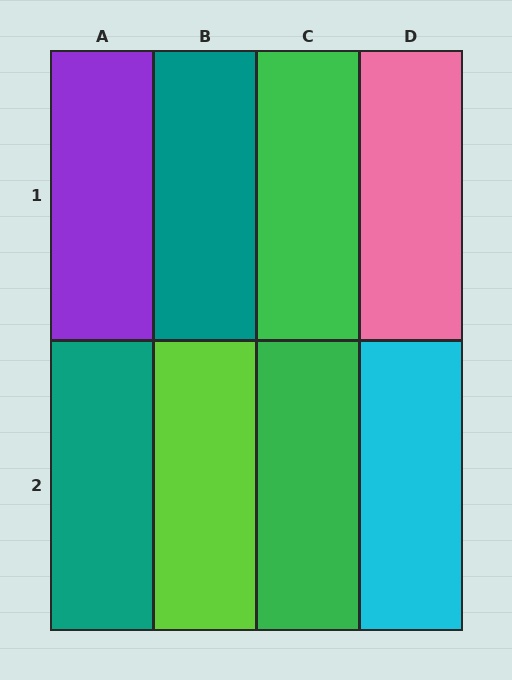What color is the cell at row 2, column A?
Teal.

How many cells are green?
2 cells are green.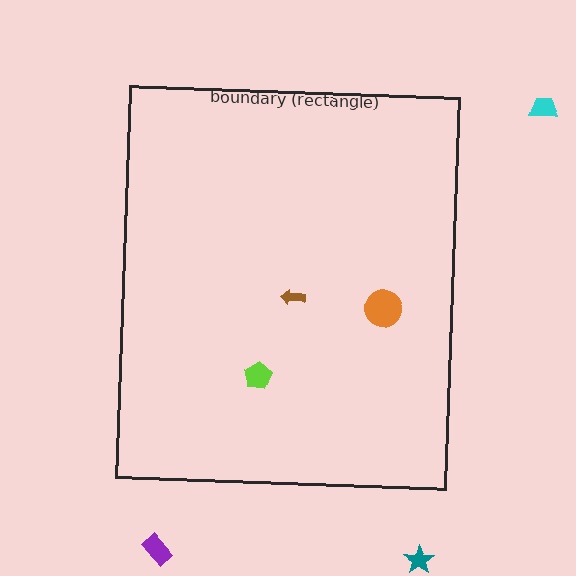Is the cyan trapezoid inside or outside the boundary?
Outside.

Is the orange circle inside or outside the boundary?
Inside.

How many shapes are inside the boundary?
3 inside, 3 outside.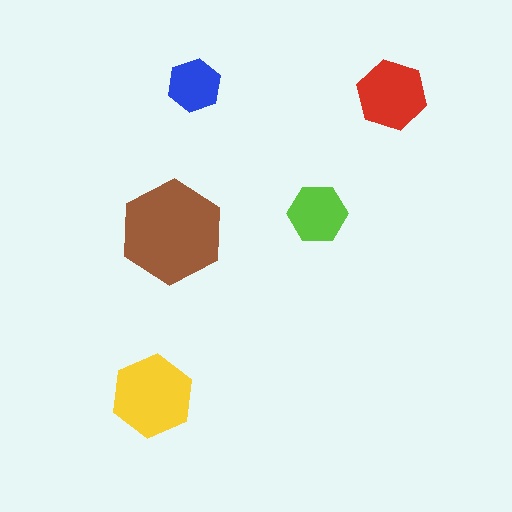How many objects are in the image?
There are 5 objects in the image.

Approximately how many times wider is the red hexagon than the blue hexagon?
About 1.5 times wider.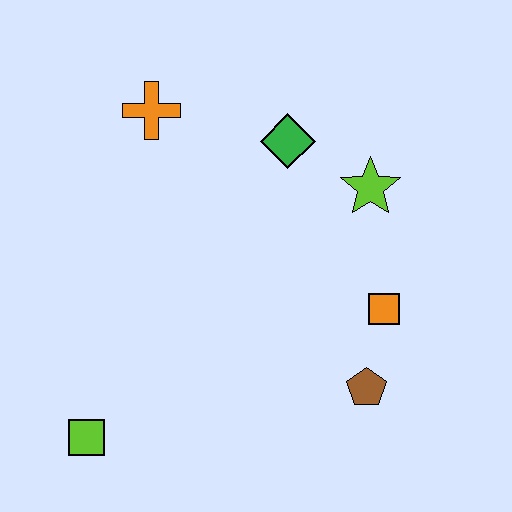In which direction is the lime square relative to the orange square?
The lime square is to the left of the orange square.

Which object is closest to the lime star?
The green diamond is closest to the lime star.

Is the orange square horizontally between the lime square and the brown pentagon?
No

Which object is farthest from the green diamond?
The lime square is farthest from the green diamond.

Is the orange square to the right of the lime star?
Yes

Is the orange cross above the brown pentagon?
Yes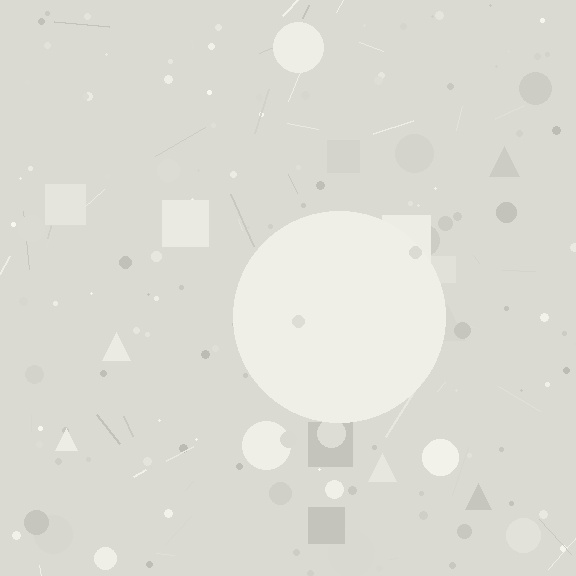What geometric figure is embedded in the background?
A circle is embedded in the background.